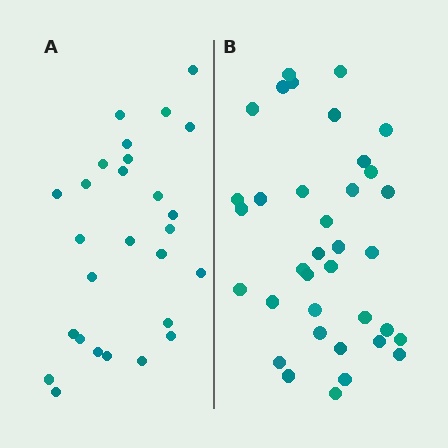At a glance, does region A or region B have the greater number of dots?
Region B (the right region) has more dots.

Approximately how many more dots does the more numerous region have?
Region B has roughly 8 or so more dots than region A.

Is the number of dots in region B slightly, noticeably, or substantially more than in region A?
Region B has noticeably more, but not dramatically so. The ratio is roughly 1.3 to 1.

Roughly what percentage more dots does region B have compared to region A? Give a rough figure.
About 35% more.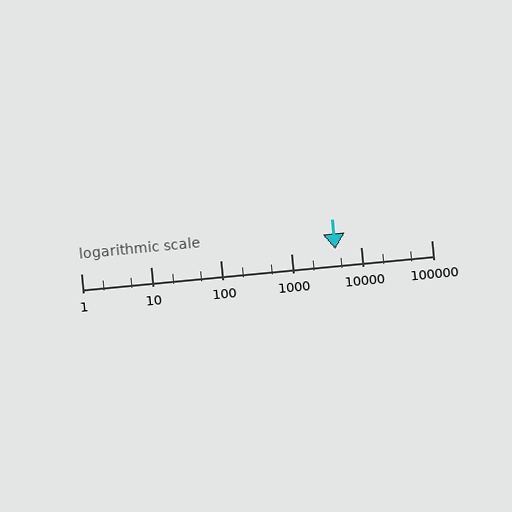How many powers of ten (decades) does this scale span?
The scale spans 5 decades, from 1 to 100000.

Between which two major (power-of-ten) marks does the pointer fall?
The pointer is between 1000 and 10000.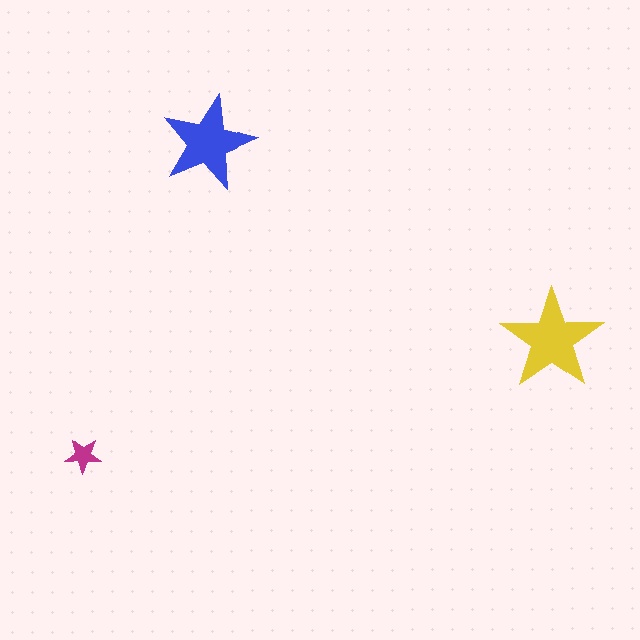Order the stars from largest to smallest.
the yellow one, the blue one, the magenta one.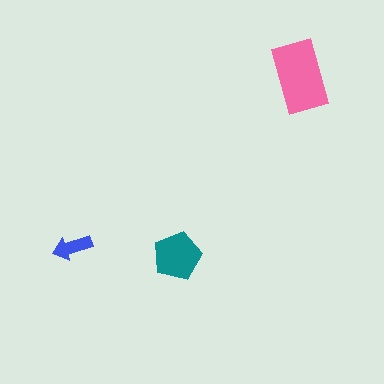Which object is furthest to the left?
The blue arrow is leftmost.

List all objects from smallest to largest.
The blue arrow, the teal pentagon, the pink rectangle.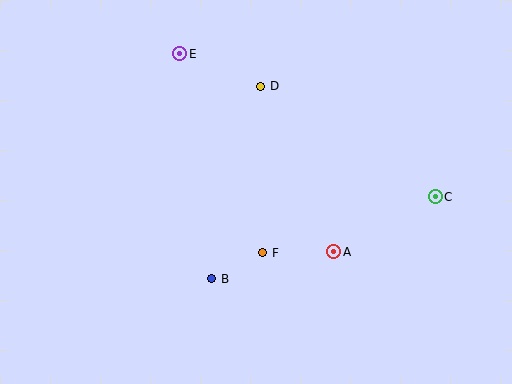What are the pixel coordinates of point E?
Point E is at (180, 54).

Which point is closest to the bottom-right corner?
Point C is closest to the bottom-right corner.